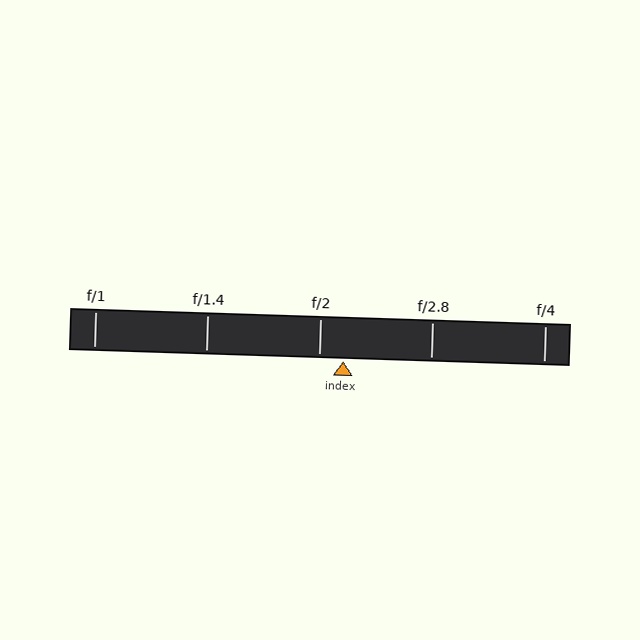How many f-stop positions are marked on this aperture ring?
There are 5 f-stop positions marked.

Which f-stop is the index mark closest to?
The index mark is closest to f/2.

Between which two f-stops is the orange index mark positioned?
The index mark is between f/2 and f/2.8.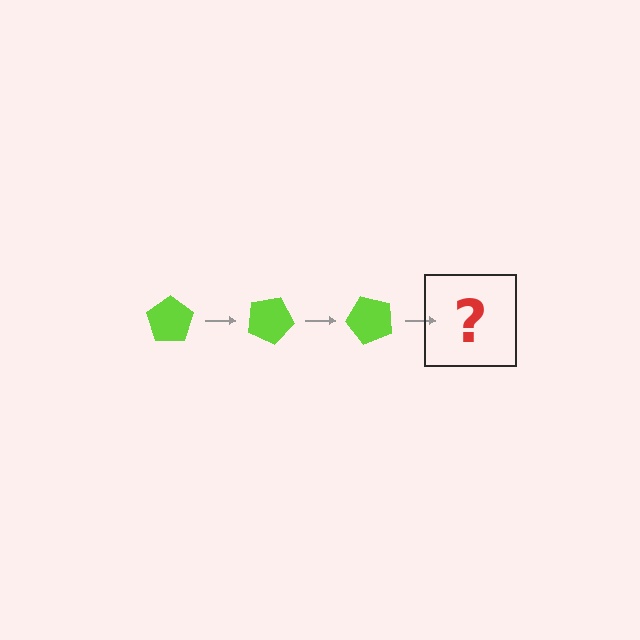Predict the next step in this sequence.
The next step is a lime pentagon rotated 75 degrees.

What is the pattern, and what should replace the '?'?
The pattern is that the pentagon rotates 25 degrees each step. The '?' should be a lime pentagon rotated 75 degrees.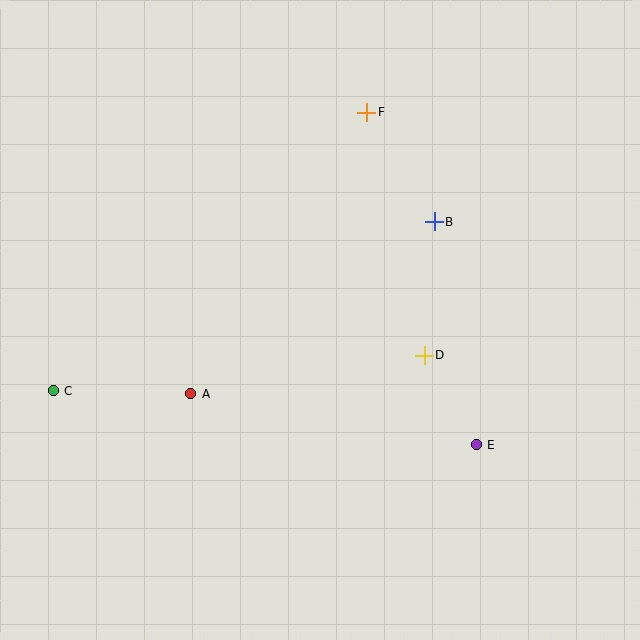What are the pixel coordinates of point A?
Point A is at (191, 394).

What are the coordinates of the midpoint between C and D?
The midpoint between C and D is at (239, 373).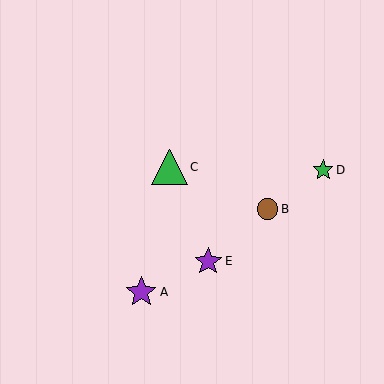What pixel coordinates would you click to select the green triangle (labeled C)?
Click at (170, 167) to select the green triangle C.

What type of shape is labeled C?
Shape C is a green triangle.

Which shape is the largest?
The green triangle (labeled C) is the largest.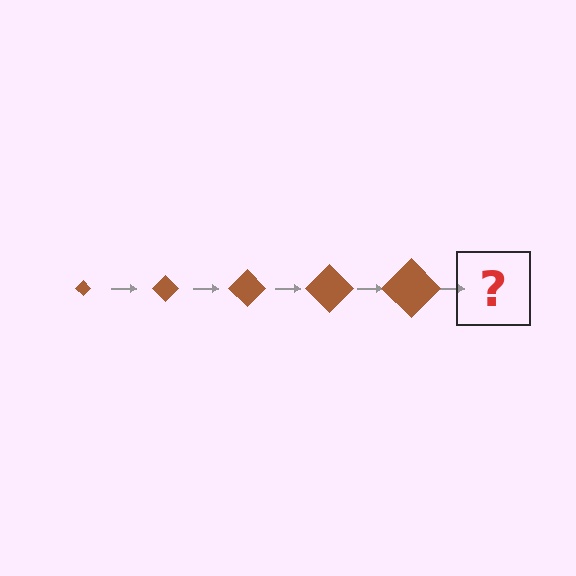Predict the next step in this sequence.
The next step is a brown diamond, larger than the previous one.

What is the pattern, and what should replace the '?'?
The pattern is that the diamond gets progressively larger each step. The '?' should be a brown diamond, larger than the previous one.